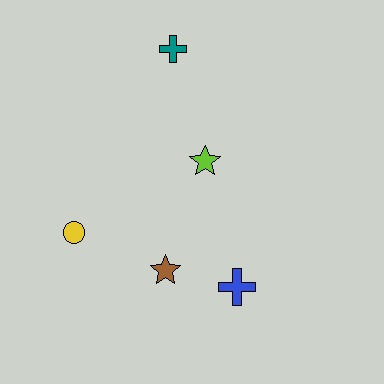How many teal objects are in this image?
There is 1 teal object.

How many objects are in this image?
There are 5 objects.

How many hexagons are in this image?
There are no hexagons.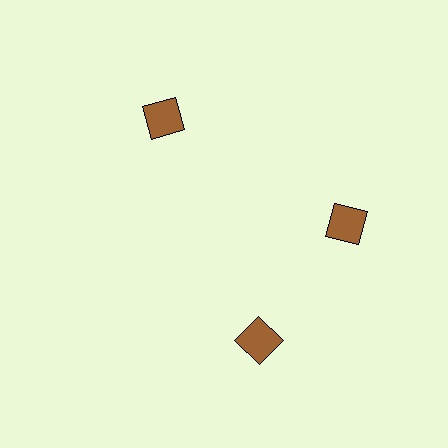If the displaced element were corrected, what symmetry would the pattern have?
It would have 3-fold rotational symmetry — the pattern would map onto itself every 120 degrees.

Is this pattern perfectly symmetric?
No. The 3 brown squares are arranged in a ring, but one element near the 7 o'clock position is rotated out of alignment along the ring, breaking the 3-fold rotational symmetry.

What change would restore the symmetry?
The symmetry would be restored by rotating it back into even spacing with its neighbors so that all 3 squares sit at equal angles and equal distance from the center.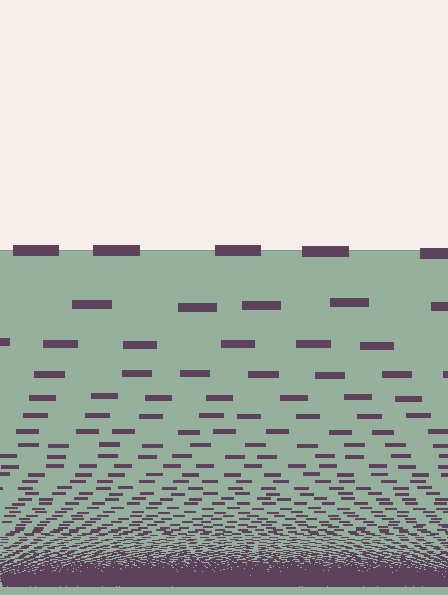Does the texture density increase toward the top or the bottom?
Density increases toward the bottom.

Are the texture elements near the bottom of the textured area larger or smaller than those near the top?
Smaller. The gradient is inverted — elements near the bottom are smaller and denser.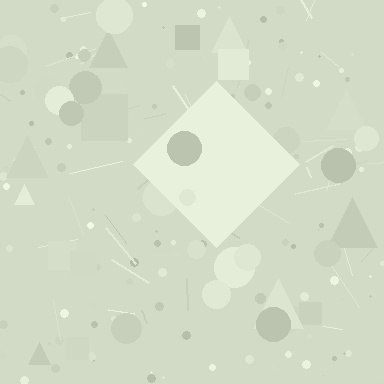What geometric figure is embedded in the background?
A diamond is embedded in the background.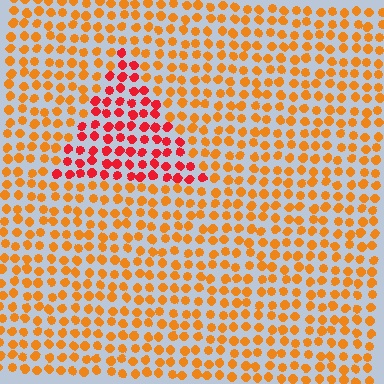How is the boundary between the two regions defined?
The boundary is defined purely by a slight shift in hue (about 37 degrees). Spacing, size, and orientation are identical on both sides.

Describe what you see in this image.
The image is filled with small orange elements in a uniform arrangement. A triangle-shaped region is visible where the elements are tinted to a slightly different hue, forming a subtle color boundary.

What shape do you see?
I see a triangle.